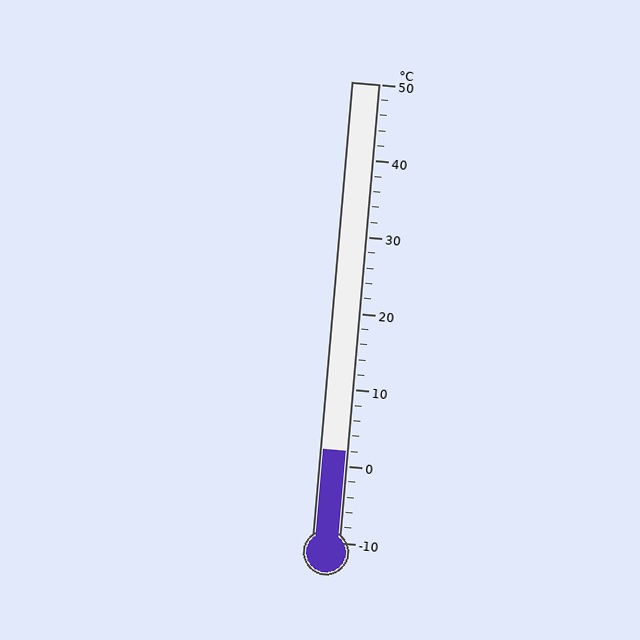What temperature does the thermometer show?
The thermometer shows approximately 2°C.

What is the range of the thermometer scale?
The thermometer scale ranges from -10°C to 50°C.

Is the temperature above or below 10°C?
The temperature is below 10°C.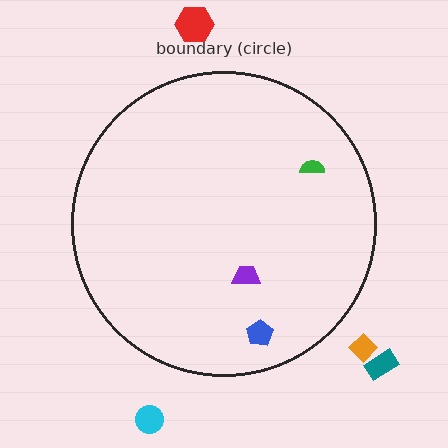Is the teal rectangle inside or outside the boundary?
Outside.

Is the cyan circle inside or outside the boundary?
Outside.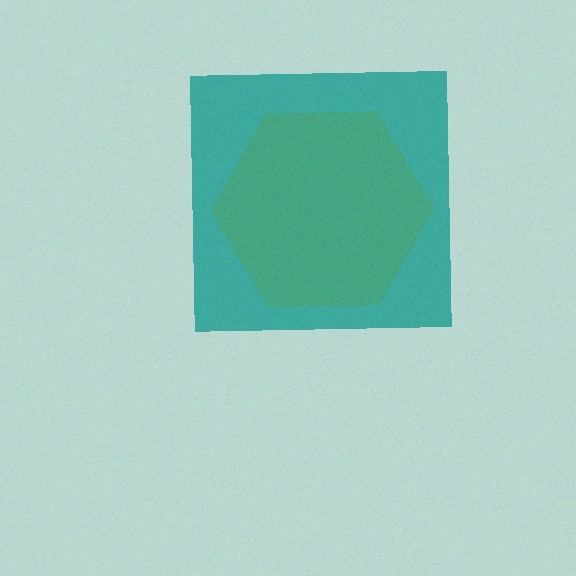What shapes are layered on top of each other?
The layered shapes are: a yellow hexagon, a teal square.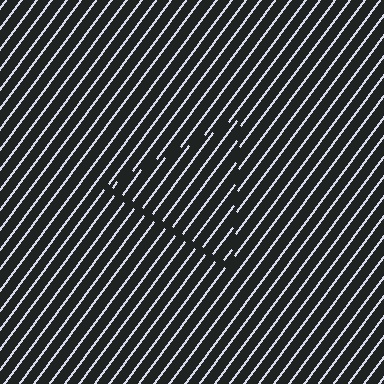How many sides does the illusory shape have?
3 sides — the line-ends trace a triangle.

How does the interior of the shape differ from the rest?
The interior of the shape contains the same grating, shifted by half a period — the contour is defined by the phase discontinuity where line-ends from the inner and outer gratings abut.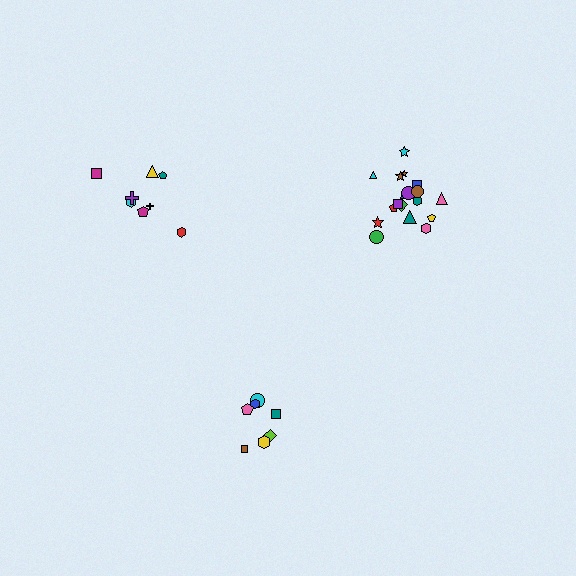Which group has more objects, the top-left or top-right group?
The top-right group.